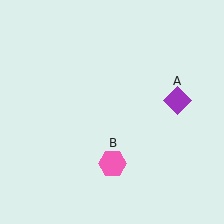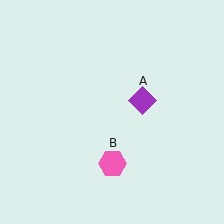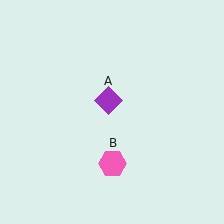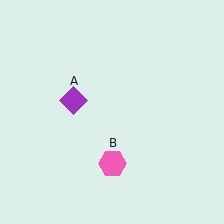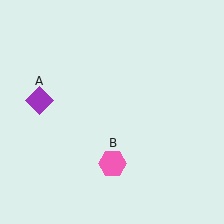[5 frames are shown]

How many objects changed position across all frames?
1 object changed position: purple diamond (object A).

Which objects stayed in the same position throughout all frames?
Pink hexagon (object B) remained stationary.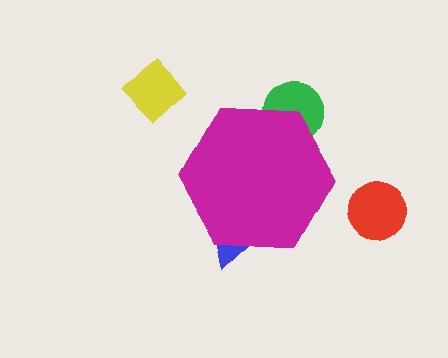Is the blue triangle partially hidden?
Yes, the blue triangle is partially hidden behind the magenta hexagon.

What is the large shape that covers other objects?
A magenta hexagon.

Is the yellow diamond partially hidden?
No, the yellow diamond is fully visible.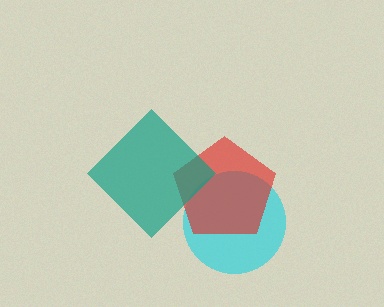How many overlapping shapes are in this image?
There are 3 overlapping shapes in the image.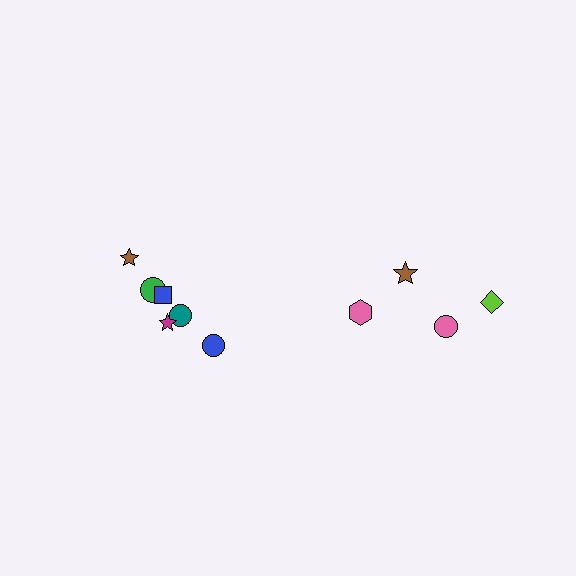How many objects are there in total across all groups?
There are 10 objects.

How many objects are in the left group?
There are 6 objects.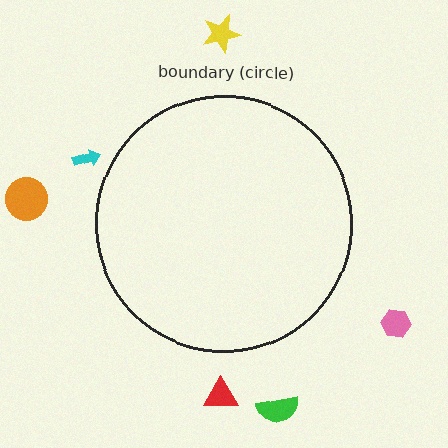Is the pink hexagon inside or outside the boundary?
Outside.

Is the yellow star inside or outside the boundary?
Outside.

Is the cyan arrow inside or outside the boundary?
Outside.